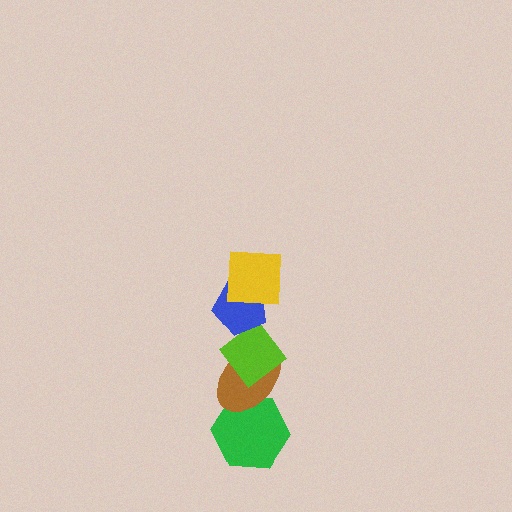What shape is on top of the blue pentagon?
The yellow square is on top of the blue pentagon.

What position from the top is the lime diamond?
The lime diamond is 3rd from the top.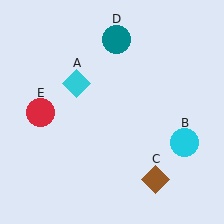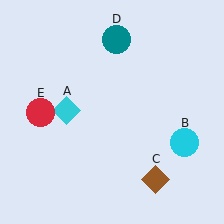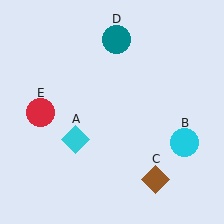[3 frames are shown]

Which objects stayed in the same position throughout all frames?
Cyan circle (object B) and brown diamond (object C) and teal circle (object D) and red circle (object E) remained stationary.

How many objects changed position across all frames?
1 object changed position: cyan diamond (object A).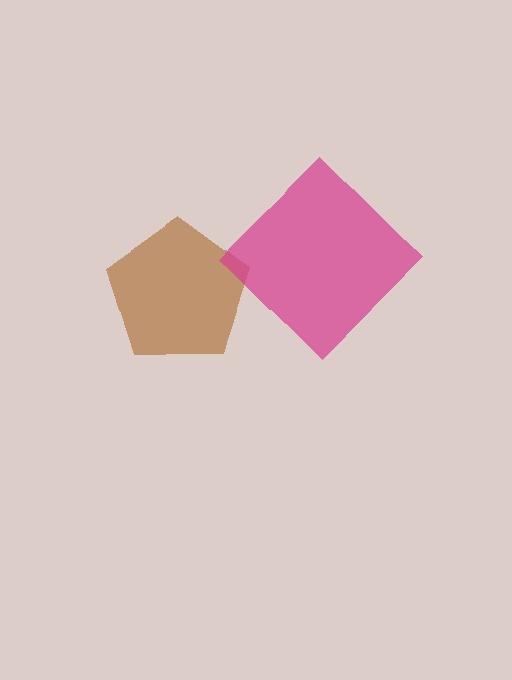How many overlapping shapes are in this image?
There are 2 overlapping shapes in the image.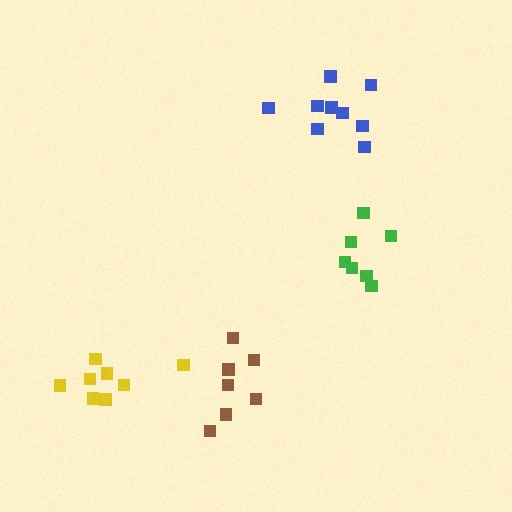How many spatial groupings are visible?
There are 4 spatial groupings.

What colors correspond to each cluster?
The clusters are colored: blue, green, yellow, brown.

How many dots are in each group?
Group 1: 9 dots, Group 2: 7 dots, Group 3: 8 dots, Group 4: 7 dots (31 total).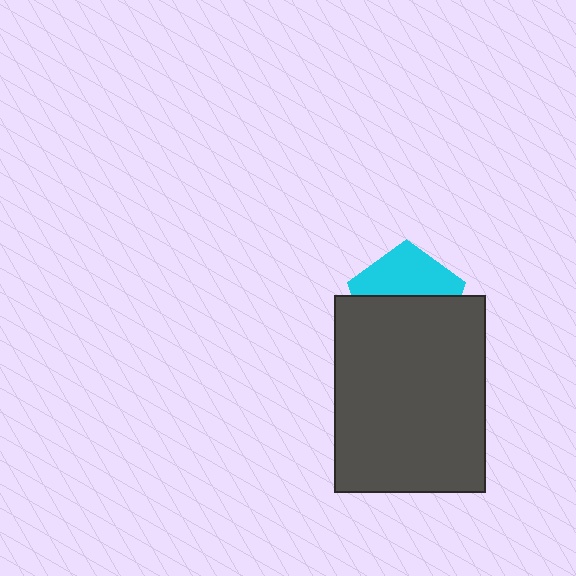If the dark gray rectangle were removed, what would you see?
You would see the complete cyan pentagon.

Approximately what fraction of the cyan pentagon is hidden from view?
Roughly 56% of the cyan pentagon is hidden behind the dark gray rectangle.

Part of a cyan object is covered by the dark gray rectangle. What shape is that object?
It is a pentagon.